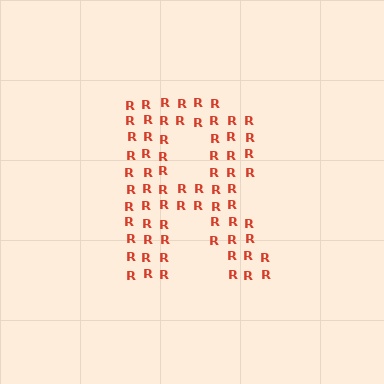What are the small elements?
The small elements are letter R's.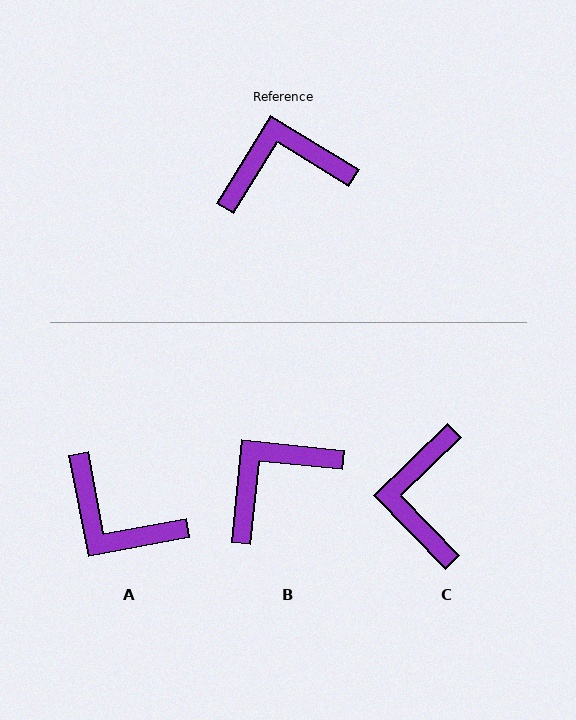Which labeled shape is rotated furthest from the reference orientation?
A, about 132 degrees away.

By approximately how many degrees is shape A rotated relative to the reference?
Approximately 132 degrees counter-clockwise.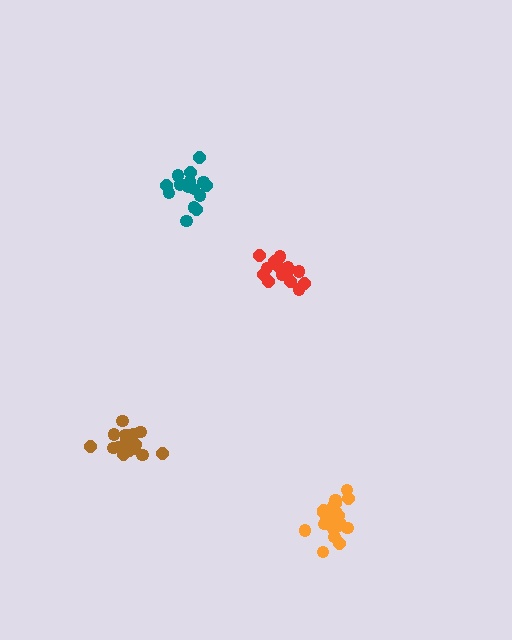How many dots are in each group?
Group 1: 20 dots, Group 2: 15 dots, Group 3: 16 dots, Group 4: 18 dots (69 total).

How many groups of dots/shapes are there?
There are 4 groups.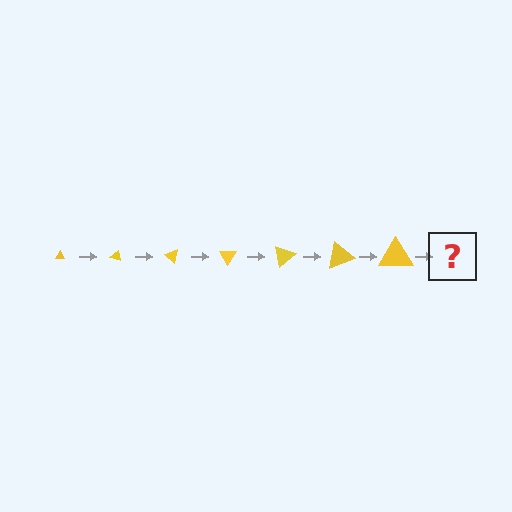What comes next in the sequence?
The next element should be a triangle, larger than the previous one and rotated 140 degrees from the start.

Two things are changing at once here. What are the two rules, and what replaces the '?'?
The two rules are that the triangle grows larger each step and it rotates 20 degrees each step. The '?' should be a triangle, larger than the previous one and rotated 140 degrees from the start.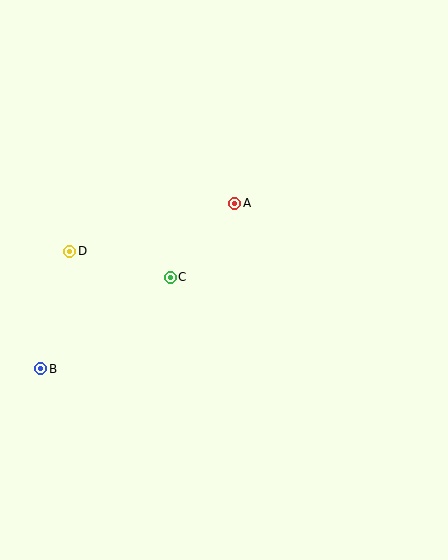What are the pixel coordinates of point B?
Point B is at (41, 369).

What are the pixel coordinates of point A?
Point A is at (235, 204).